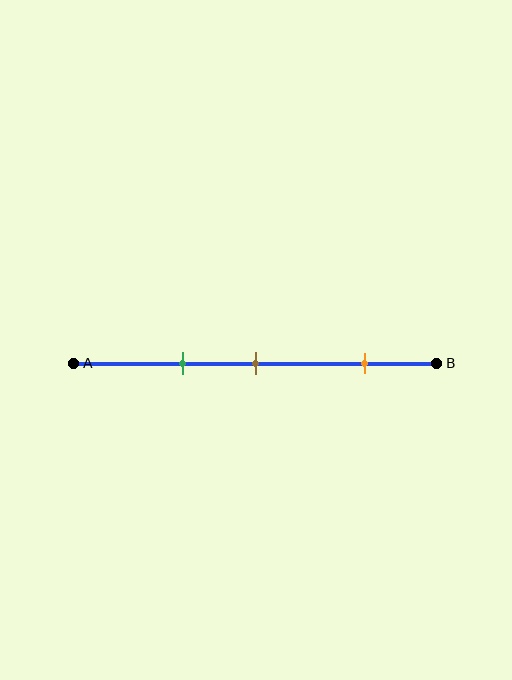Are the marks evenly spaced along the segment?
No, the marks are not evenly spaced.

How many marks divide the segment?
There are 3 marks dividing the segment.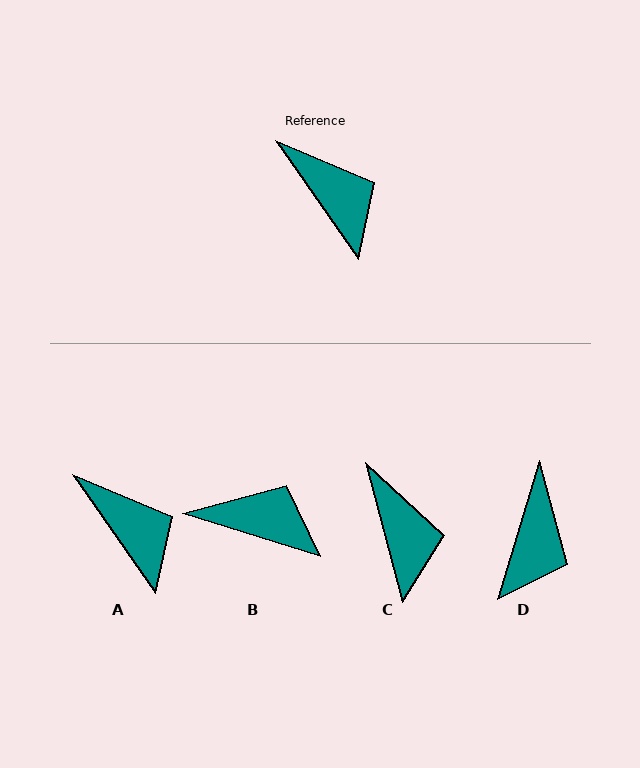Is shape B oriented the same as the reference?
No, it is off by about 37 degrees.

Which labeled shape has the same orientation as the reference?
A.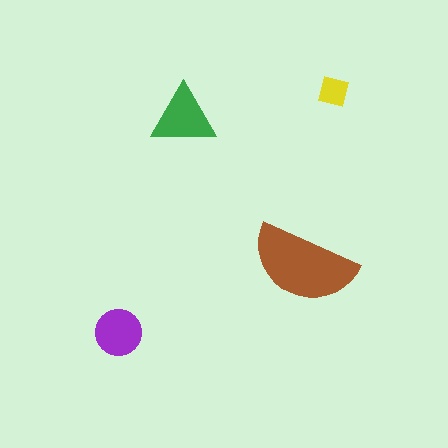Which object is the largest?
The brown semicircle.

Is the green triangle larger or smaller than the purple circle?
Larger.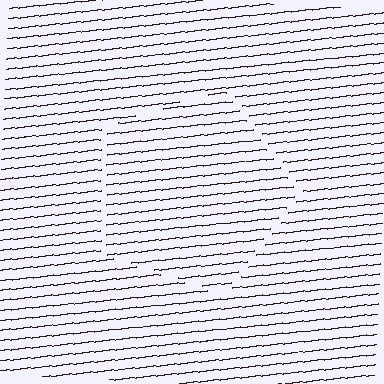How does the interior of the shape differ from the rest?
The interior of the shape contains the same grating, shifted by half a period — the contour is defined by the phase discontinuity where line-ends from the inner and outer gratings abut.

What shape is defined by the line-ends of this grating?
An illusory pentagon. The interior of the shape contains the same grating, shifted by half a period — the contour is defined by the phase discontinuity where line-ends from the inner and outer gratings abut.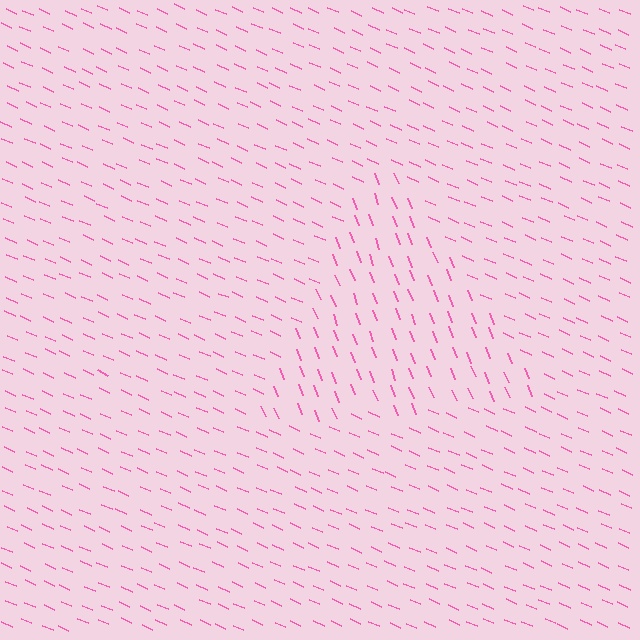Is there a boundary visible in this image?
Yes, there is a texture boundary formed by a change in line orientation.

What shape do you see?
I see a triangle.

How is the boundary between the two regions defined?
The boundary is defined purely by a change in line orientation (approximately 45 degrees difference). All lines are the same color and thickness.